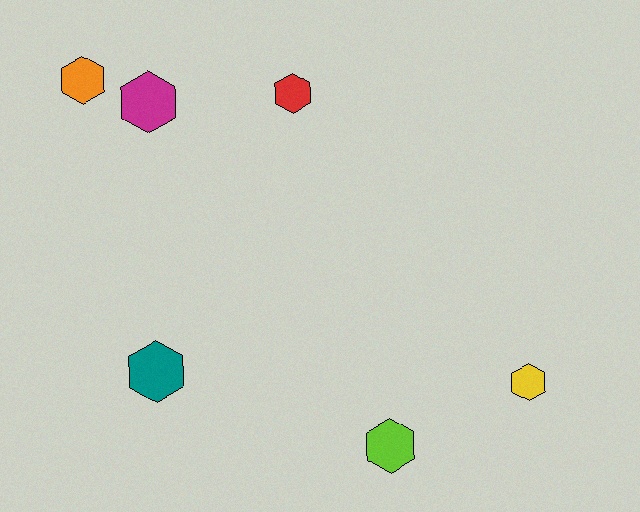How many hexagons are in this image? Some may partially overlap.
There are 6 hexagons.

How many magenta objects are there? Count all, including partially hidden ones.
There is 1 magenta object.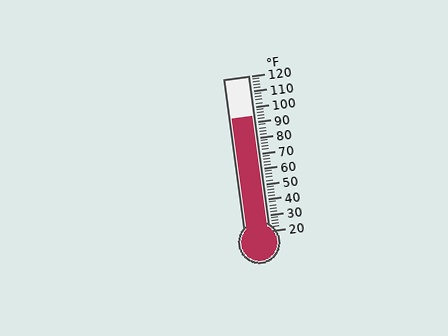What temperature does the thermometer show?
The thermometer shows approximately 94°F.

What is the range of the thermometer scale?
The thermometer scale ranges from 20°F to 120°F.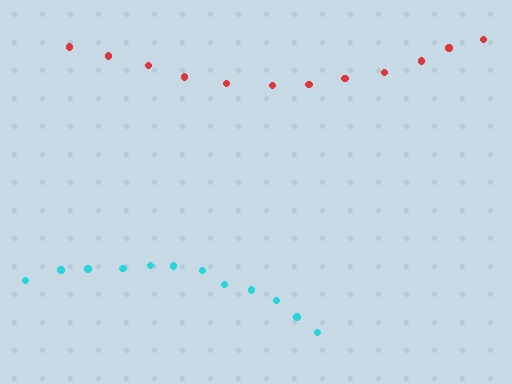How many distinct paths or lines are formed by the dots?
There are 2 distinct paths.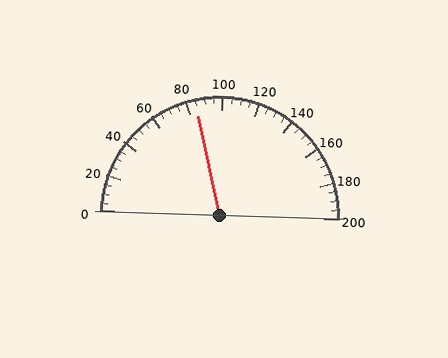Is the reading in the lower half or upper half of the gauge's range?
The reading is in the lower half of the range (0 to 200).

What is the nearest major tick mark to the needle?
The nearest major tick mark is 80.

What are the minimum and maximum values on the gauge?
The gauge ranges from 0 to 200.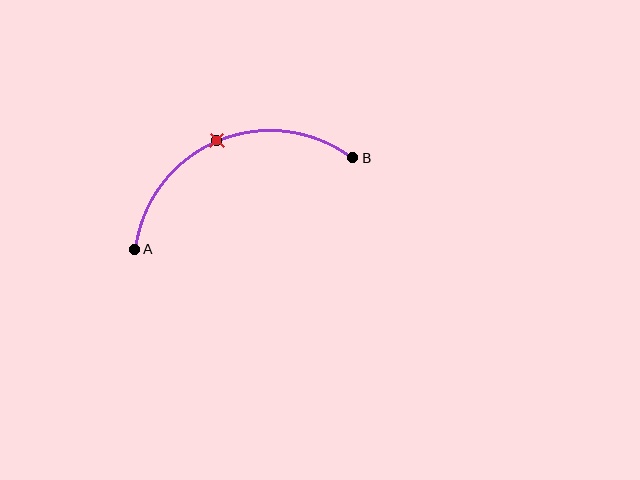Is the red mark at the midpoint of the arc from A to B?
Yes. The red mark lies on the arc at equal arc-length from both A and B — it is the arc midpoint.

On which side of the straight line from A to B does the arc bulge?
The arc bulges above the straight line connecting A and B.